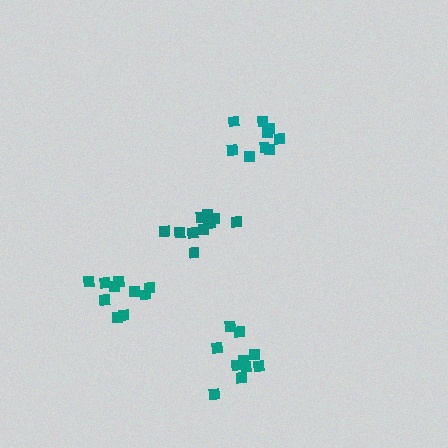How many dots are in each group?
Group 1: 9 dots, Group 2: 10 dots, Group 3: 10 dots, Group 4: 11 dots (40 total).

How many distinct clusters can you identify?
There are 4 distinct clusters.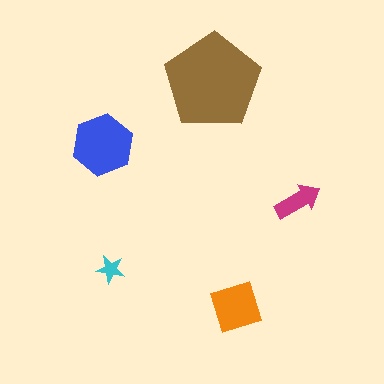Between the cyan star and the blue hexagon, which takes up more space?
The blue hexagon.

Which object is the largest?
The brown pentagon.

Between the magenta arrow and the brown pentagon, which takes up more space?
The brown pentagon.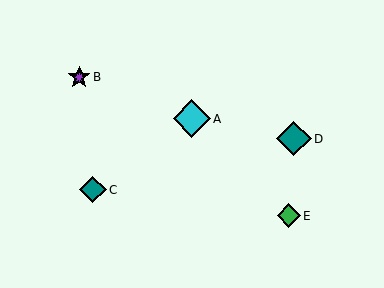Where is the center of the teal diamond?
The center of the teal diamond is at (93, 190).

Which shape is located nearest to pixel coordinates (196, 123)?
The cyan diamond (labeled A) at (192, 119) is nearest to that location.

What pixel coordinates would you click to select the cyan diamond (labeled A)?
Click at (192, 119) to select the cyan diamond A.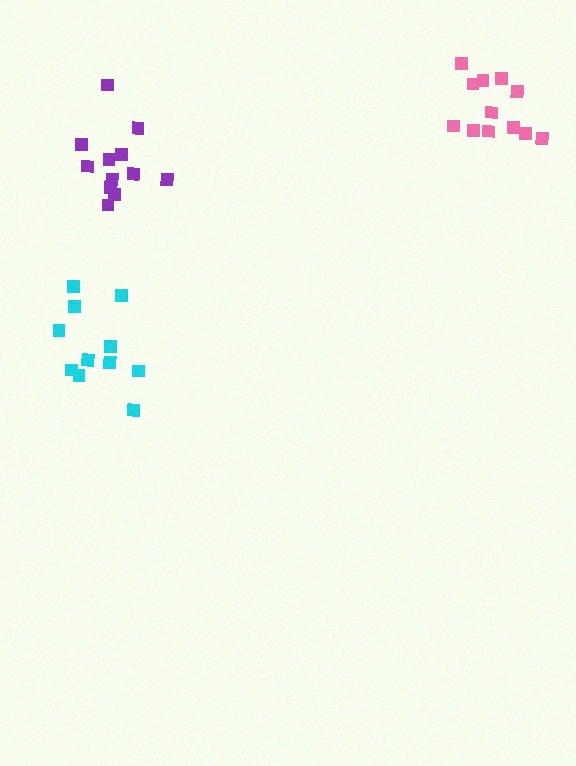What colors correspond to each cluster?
The clusters are colored: pink, purple, cyan.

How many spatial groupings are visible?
There are 3 spatial groupings.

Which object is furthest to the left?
The purple cluster is leftmost.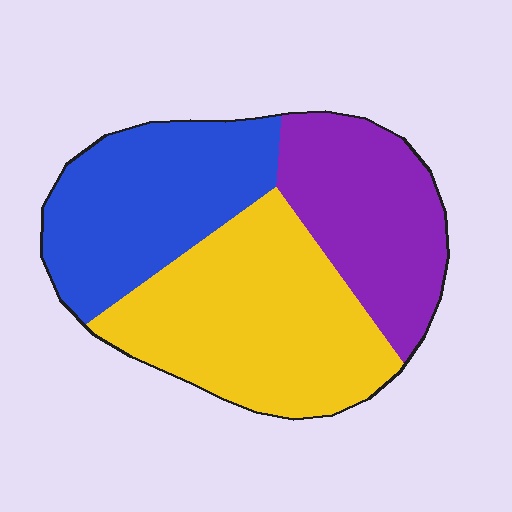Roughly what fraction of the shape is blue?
Blue takes up between a sixth and a third of the shape.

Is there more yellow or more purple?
Yellow.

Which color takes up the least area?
Purple, at roughly 25%.